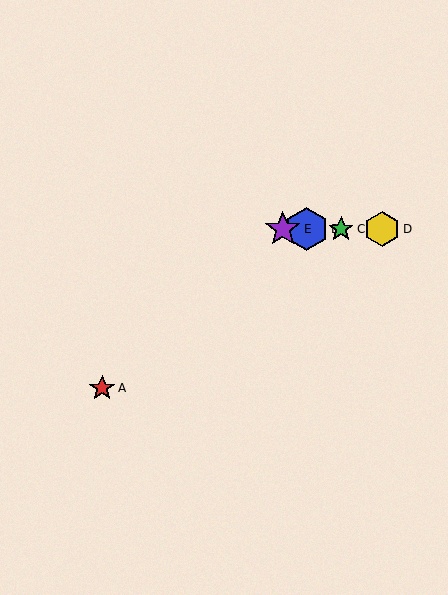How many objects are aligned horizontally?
4 objects (B, C, D, E) are aligned horizontally.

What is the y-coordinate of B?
Object B is at y≈229.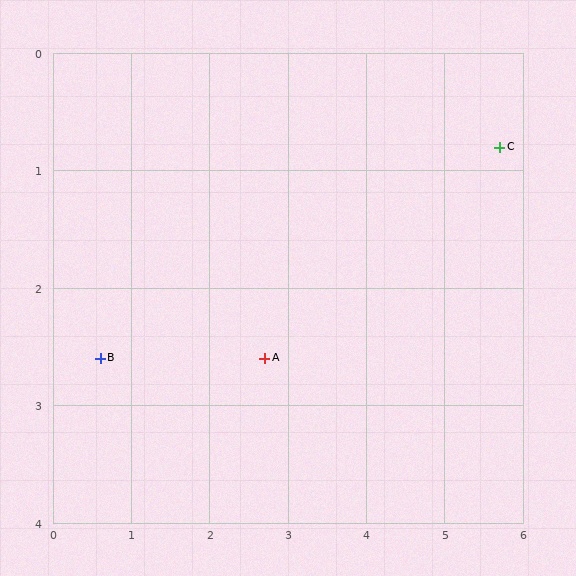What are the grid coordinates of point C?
Point C is at approximately (5.7, 0.8).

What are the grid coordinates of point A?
Point A is at approximately (2.7, 2.6).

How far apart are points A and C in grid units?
Points A and C are about 3.5 grid units apart.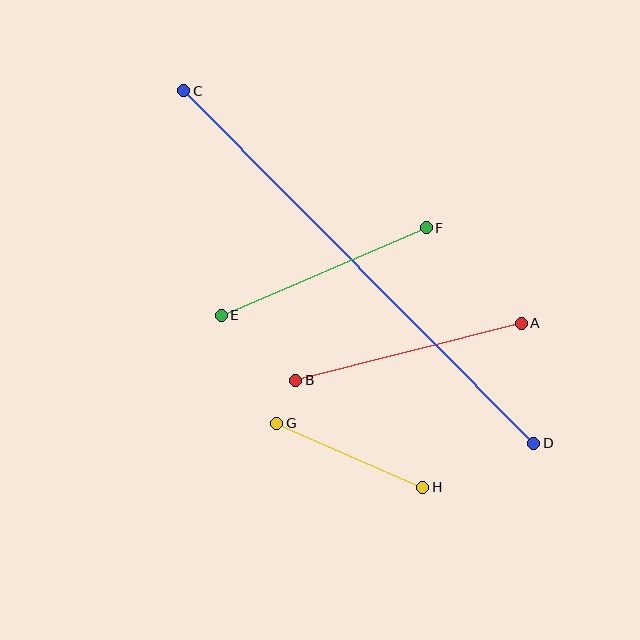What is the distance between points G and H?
The distance is approximately 159 pixels.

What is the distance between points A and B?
The distance is approximately 233 pixels.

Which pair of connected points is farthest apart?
Points C and D are farthest apart.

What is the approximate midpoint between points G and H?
The midpoint is at approximately (350, 455) pixels.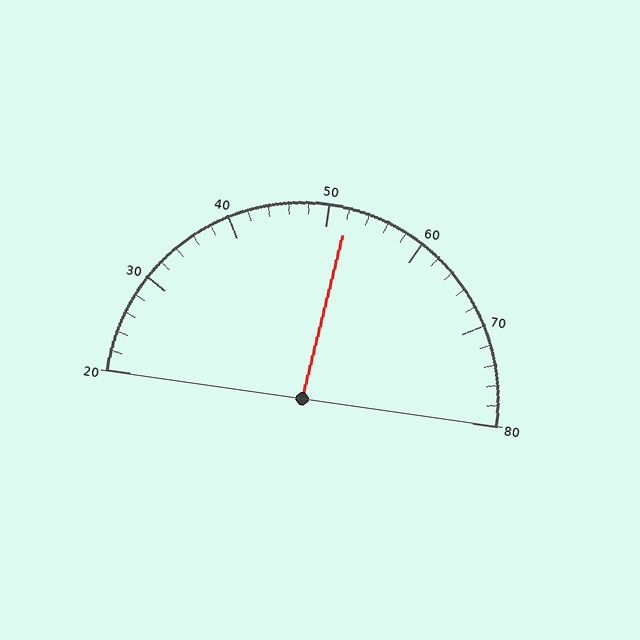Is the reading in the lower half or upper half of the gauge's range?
The reading is in the upper half of the range (20 to 80).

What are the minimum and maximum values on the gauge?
The gauge ranges from 20 to 80.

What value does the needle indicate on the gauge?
The needle indicates approximately 52.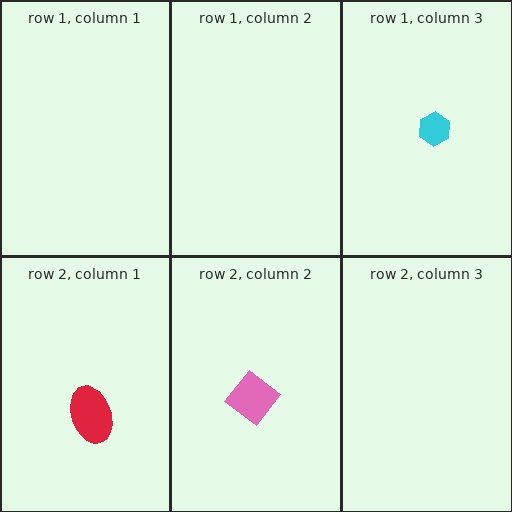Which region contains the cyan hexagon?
The row 1, column 3 region.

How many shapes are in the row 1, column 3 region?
1.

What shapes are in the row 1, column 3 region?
The cyan hexagon.